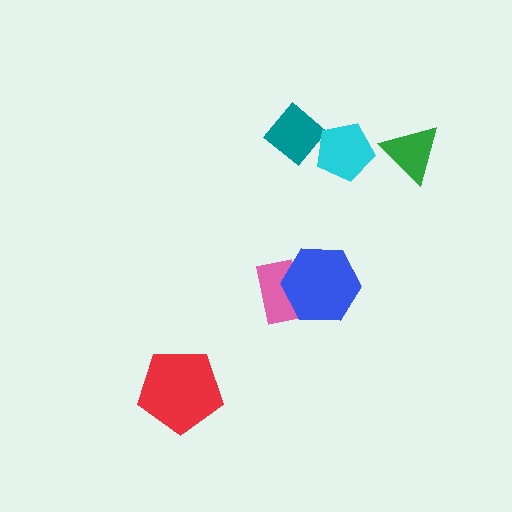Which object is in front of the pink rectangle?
The blue hexagon is in front of the pink rectangle.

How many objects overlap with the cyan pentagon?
1 object overlaps with the cyan pentagon.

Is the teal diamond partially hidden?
Yes, it is partially covered by another shape.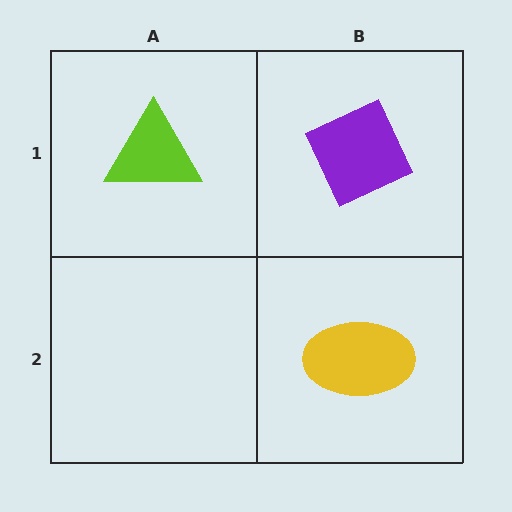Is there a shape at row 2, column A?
No, that cell is empty.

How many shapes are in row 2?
1 shape.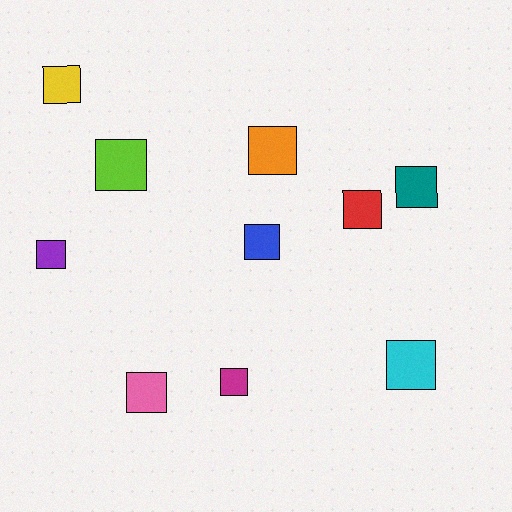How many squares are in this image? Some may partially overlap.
There are 10 squares.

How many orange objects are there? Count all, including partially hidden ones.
There is 1 orange object.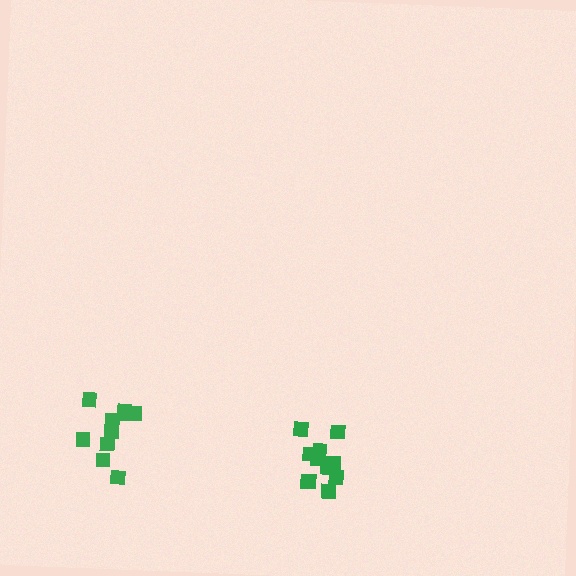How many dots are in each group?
Group 1: 10 dots, Group 2: 12 dots (22 total).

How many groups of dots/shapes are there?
There are 2 groups.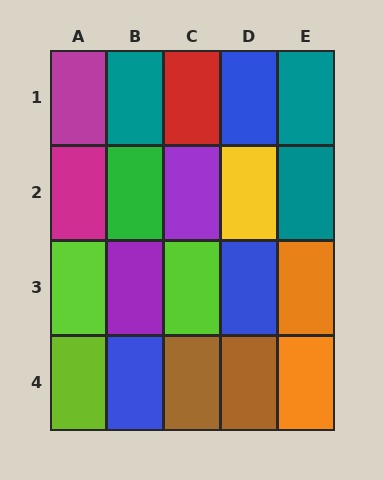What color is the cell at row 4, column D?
Brown.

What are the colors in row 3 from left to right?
Lime, purple, lime, blue, orange.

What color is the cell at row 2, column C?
Purple.